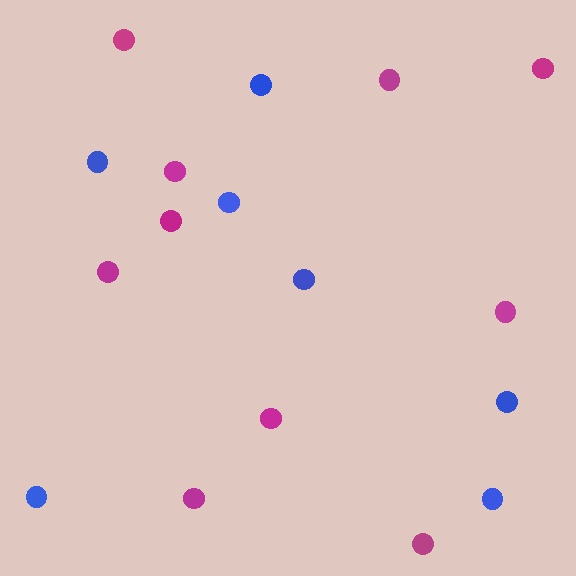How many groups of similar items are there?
There are 2 groups: one group of magenta circles (10) and one group of blue circles (7).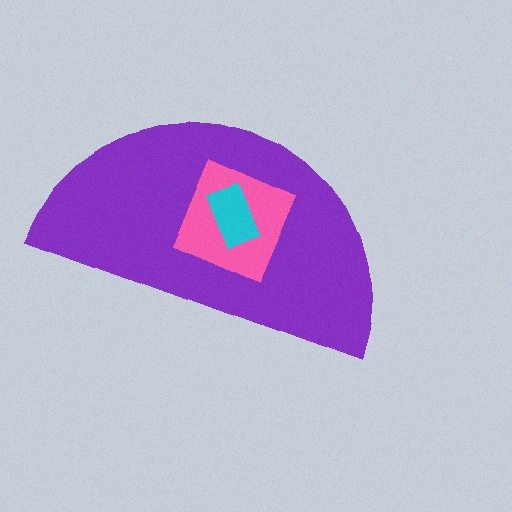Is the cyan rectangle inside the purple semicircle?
Yes.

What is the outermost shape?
The purple semicircle.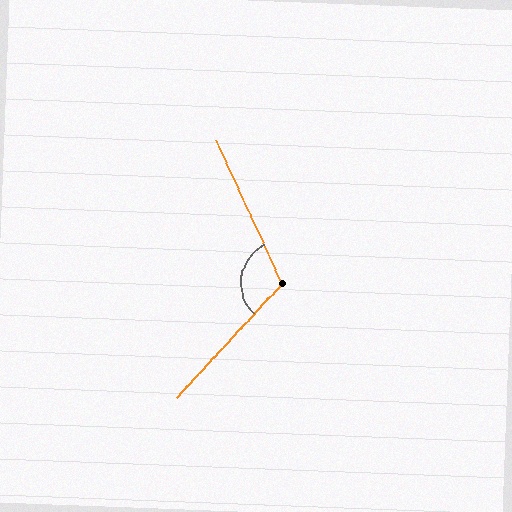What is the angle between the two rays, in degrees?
Approximately 113 degrees.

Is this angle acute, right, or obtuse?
It is obtuse.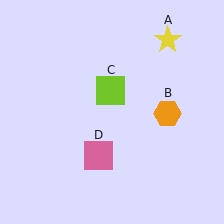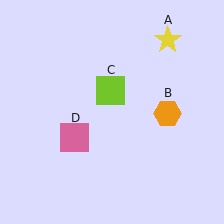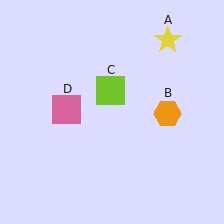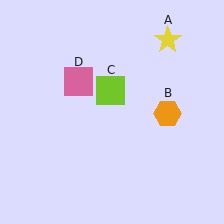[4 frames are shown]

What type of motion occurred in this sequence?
The pink square (object D) rotated clockwise around the center of the scene.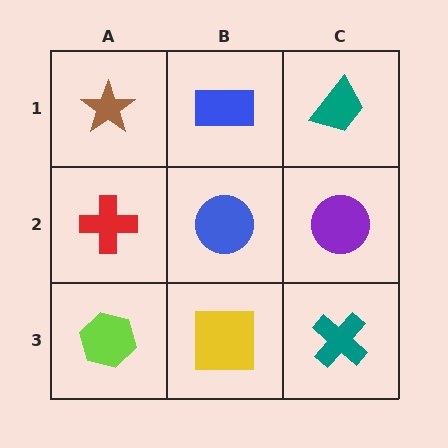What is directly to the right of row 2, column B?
A purple circle.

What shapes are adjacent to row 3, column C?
A purple circle (row 2, column C), a yellow square (row 3, column B).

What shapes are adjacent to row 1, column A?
A red cross (row 2, column A), a blue rectangle (row 1, column B).